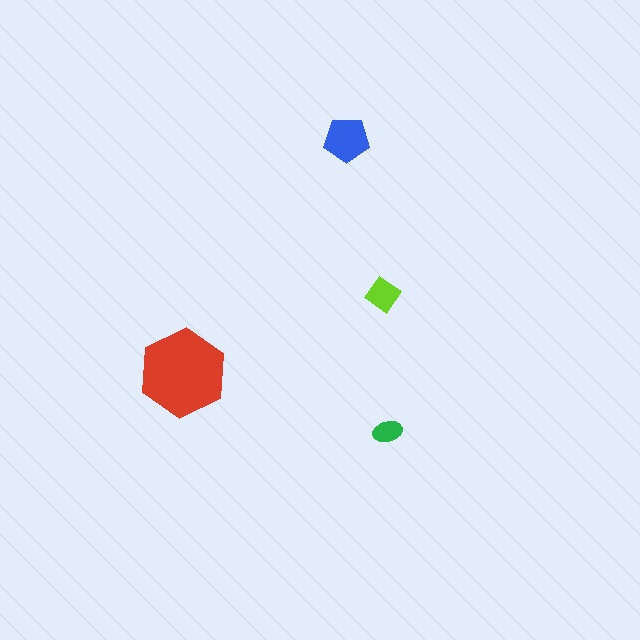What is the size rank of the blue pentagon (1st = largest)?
2nd.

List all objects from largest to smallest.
The red hexagon, the blue pentagon, the lime diamond, the green ellipse.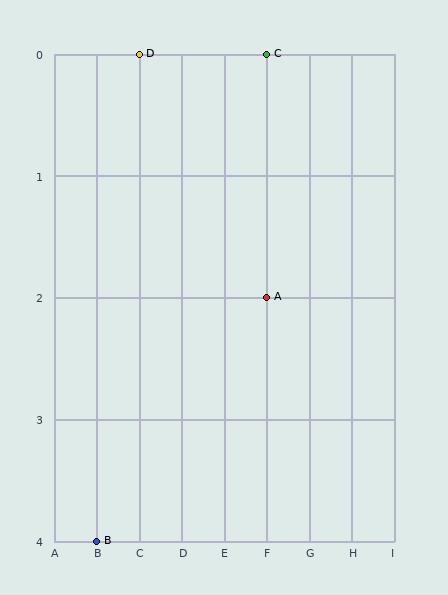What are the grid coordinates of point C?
Point C is at grid coordinates (F, 0).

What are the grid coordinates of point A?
Point A is at grid coordinates (F, 2).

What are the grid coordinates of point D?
Point D is at grid coordinates (C, 0).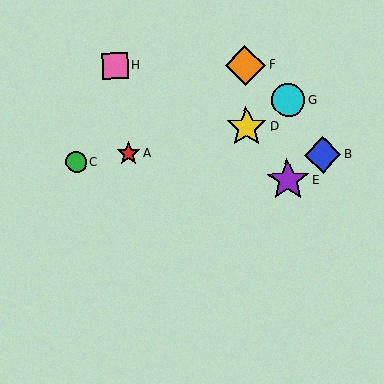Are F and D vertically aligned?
Yes, both are at x≈245.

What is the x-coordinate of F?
Object F is at x≈245.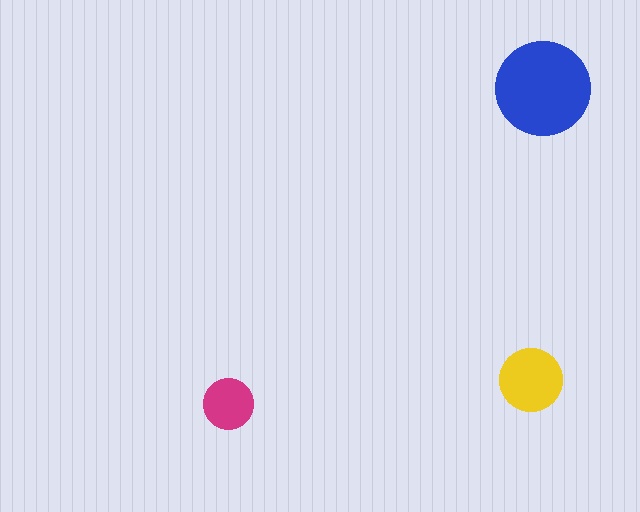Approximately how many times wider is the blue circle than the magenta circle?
About 2 times wider.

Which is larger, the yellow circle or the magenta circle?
The yellow one.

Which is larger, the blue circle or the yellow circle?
The blue one.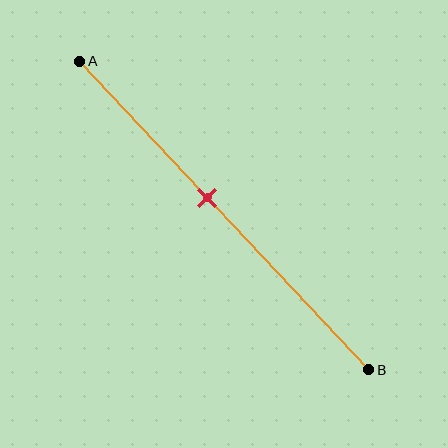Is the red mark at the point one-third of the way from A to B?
No, the mark is at about 45% from A, not at the 33% one-third point.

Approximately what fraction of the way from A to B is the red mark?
The red mark is approximately 45% of the way from A to B.